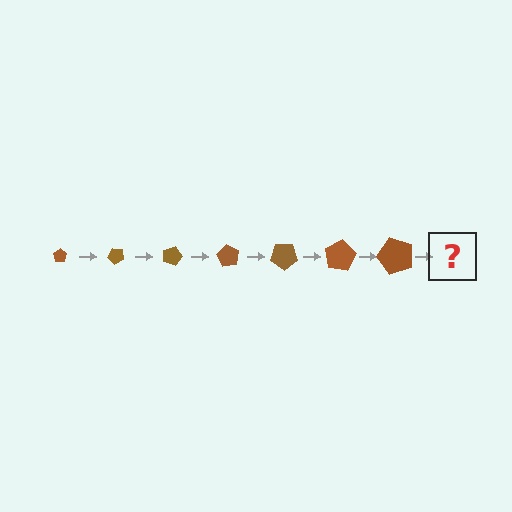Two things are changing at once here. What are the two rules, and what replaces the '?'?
The two rules are that the pentagon grows larger each step and it rotates 45 degrees each step. The '?' should be a pentagon, larger than the previous one and rotated 315 degrees from the start.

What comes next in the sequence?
The next element should be a pentagon, larger than the previous one and rotated 315 degrees from the start.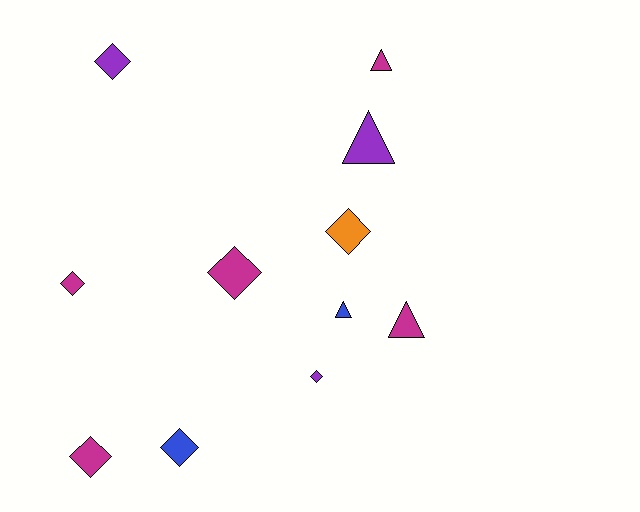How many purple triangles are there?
There is 1 purple triangle.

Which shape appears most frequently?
Diamond, with 7 objects.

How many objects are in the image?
There are 11 objects.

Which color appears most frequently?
Magenta, with 5 objects.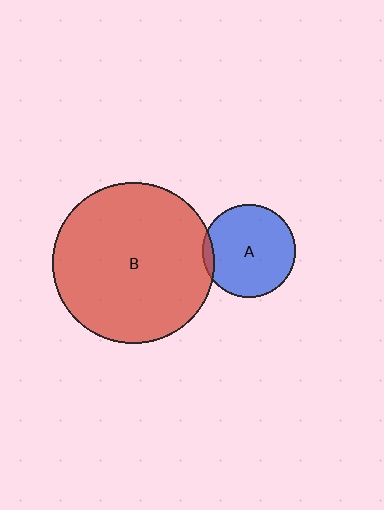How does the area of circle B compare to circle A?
Approximately 3.0 times.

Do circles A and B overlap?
Yes.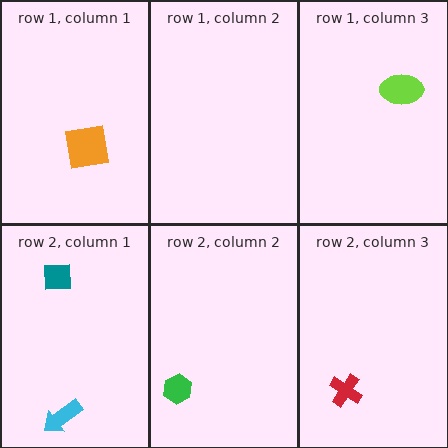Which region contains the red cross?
The row 2, column 3 region.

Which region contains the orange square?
The row 1, column 1 region.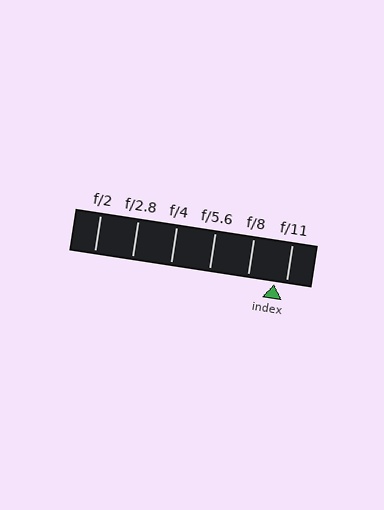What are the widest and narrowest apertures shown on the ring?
The widest aperture shown is f/2 and the narrowest is f/11.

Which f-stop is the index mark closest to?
The index mark is closest to f/11.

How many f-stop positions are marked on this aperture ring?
There are 6 f-stop positions marked.